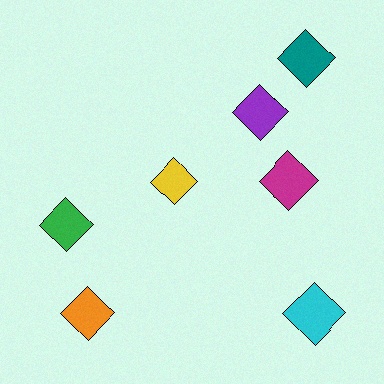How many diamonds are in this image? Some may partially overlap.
There are 7 diamonds.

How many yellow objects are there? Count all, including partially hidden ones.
There is 1 yellow object.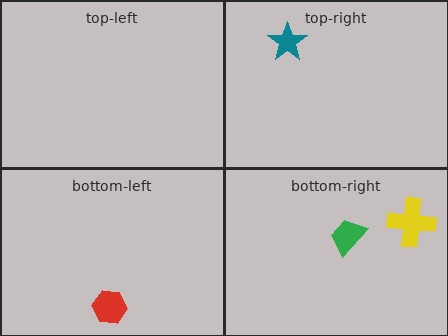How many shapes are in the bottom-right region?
2.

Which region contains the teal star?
The top-right region.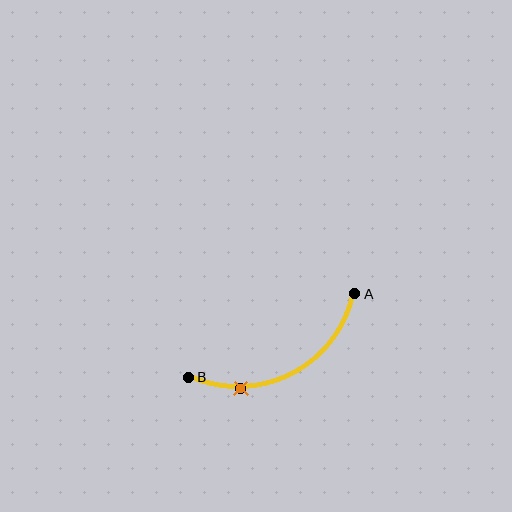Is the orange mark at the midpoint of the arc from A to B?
No. The orange mark lies on the arc but is closer to endpoint B. The arc midpoint would be at the point on the curve equidistant along the arc from both A and B.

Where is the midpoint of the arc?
The arc midpoint is the point on the curve farthest from the straight line joining A and B. It sits below that line.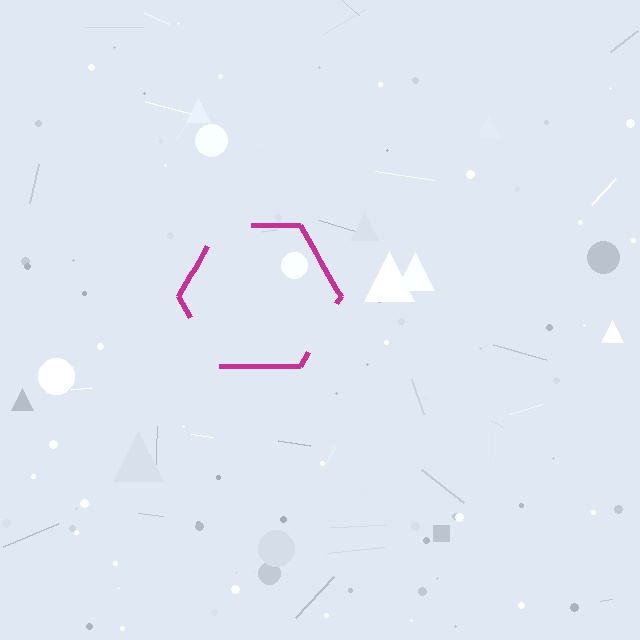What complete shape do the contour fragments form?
The contour fragments form a hexagon.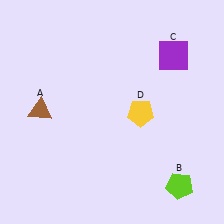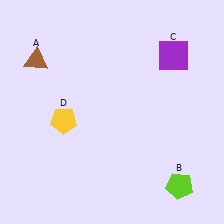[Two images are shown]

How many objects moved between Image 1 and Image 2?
2 objects moved between the two images.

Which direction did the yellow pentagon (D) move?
The yellow pentagon (D) moved left.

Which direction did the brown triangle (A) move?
The brown triangle (A) moved up.